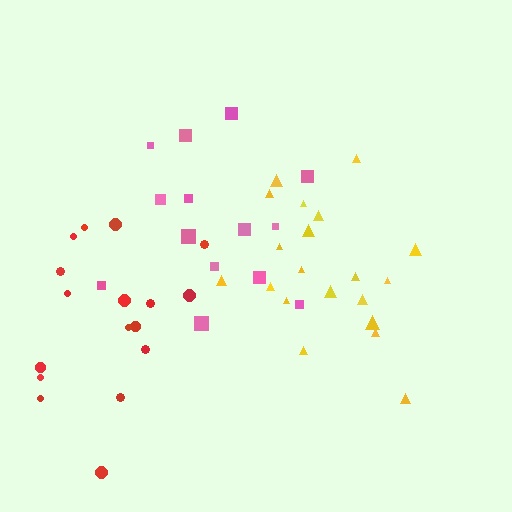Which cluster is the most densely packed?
Yellow.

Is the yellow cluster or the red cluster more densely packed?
Yellow.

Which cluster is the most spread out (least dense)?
Pink.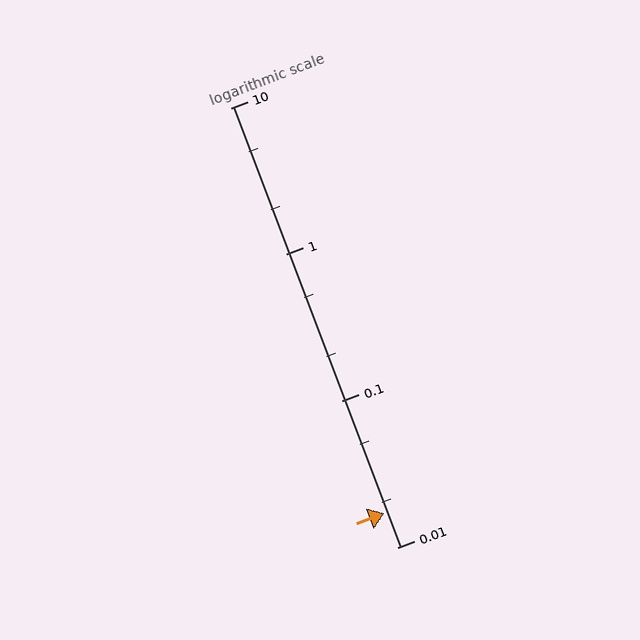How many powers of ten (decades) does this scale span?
The scale spans 3 decades, from 0.01 to 10.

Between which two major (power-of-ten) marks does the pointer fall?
The pointer is between 0.01 and 0.1.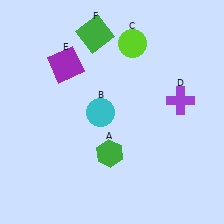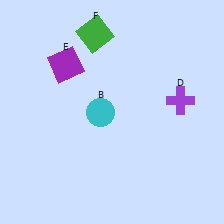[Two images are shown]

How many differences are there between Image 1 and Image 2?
There are 2 differences between the two images.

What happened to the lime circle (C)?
The lime circle (C) was removed in Image 2. It was in the top-right area of Image 1.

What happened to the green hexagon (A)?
The green hexagon (A) was removed in Image 2. It was in the bottom-left area of Image 1.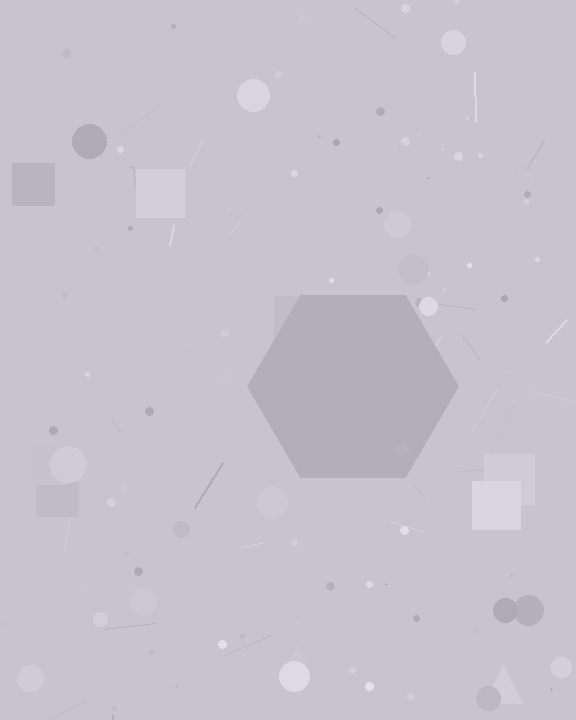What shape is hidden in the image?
A hexagon is hidden in the image.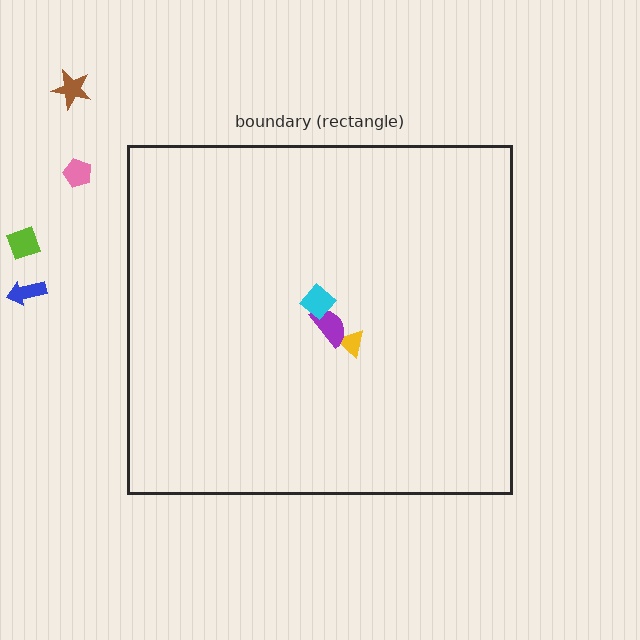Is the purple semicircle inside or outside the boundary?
Inside.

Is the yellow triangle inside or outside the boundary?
Inside.